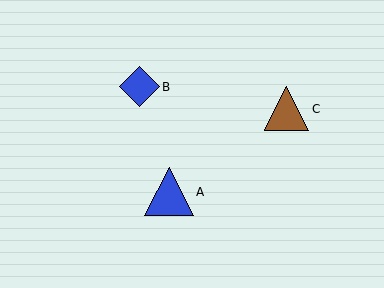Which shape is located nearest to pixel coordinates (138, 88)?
The blue diamond (labeled B) at (140, 87) is nearest to that location.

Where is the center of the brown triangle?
The center of the brown triangle is at (287, 109).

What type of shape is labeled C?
Shape C is a brown triangle.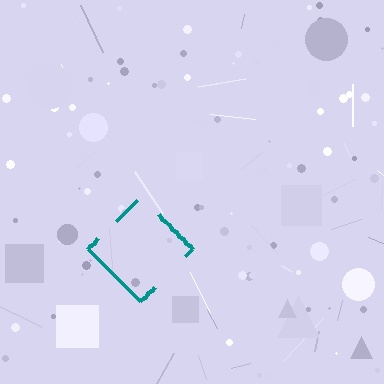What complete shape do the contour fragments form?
The contour fragments form a diamond.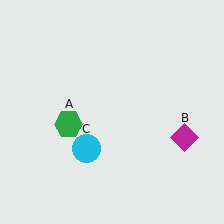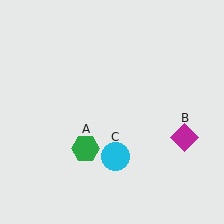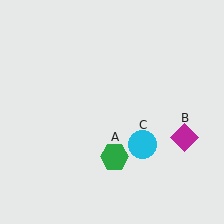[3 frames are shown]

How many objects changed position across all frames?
2 objects changed position: green hexagon (object A), cyan circle (object C).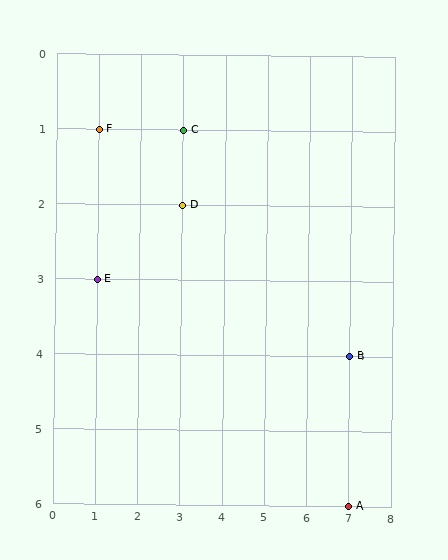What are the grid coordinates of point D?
Point D is at grid coordinates (3, 2).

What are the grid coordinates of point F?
Point F is at grid coordinates (1, 1).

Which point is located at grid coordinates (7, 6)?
Point A is at (7, 6).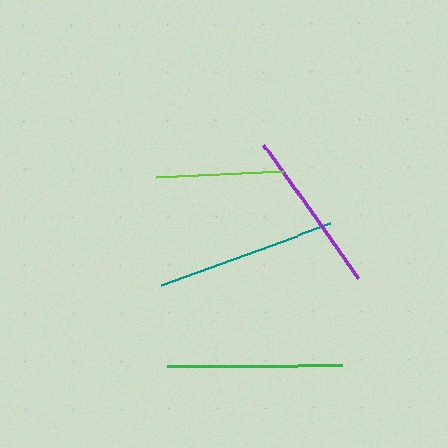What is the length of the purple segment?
The purple segment is approximately 164 pixels long.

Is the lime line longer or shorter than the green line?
The green line is longer than the lime line.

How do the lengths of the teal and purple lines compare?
The teal and purple lines are approximately the same length.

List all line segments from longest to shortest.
From longest to shortest: teal, green, purple, lime.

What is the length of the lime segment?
The lime segment is approximately 128 pixels long.